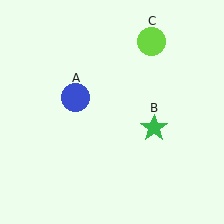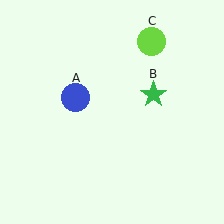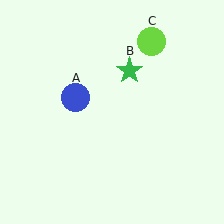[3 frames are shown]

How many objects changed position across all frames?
1 object changed position: green star (object B).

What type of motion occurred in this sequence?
The green star (object B) rotated counterclockwise around the center of the scene.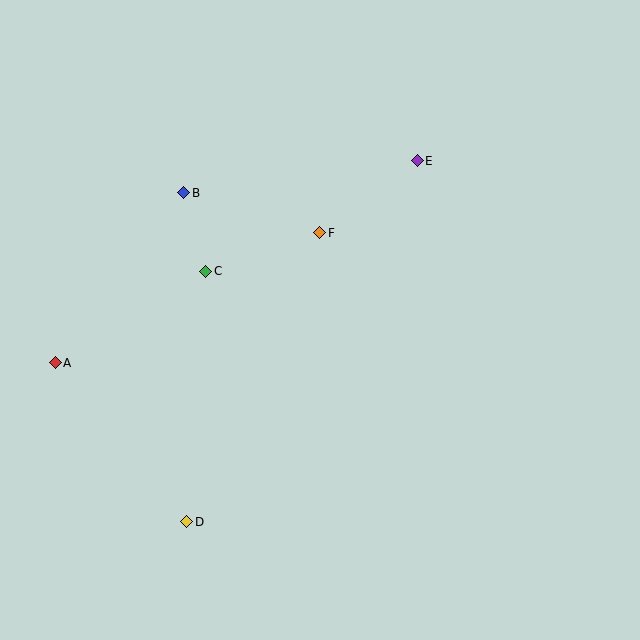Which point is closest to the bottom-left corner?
Point D is closest to the bottom-left corner.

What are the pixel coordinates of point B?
Point B is at (184, 193).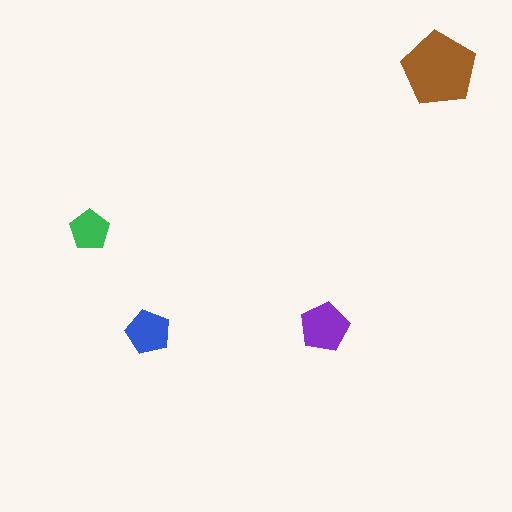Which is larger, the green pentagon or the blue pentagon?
The blue one.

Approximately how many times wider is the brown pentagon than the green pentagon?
About 2 times wider.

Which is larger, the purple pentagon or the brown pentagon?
The brown one.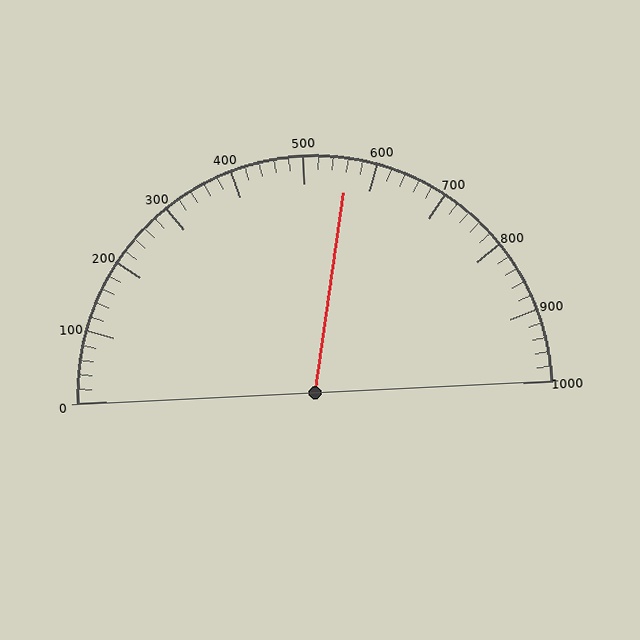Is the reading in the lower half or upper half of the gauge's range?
The reading is in the upper half of the range (0 to 1000).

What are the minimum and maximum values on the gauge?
The gauge ranges from 0 to 1000.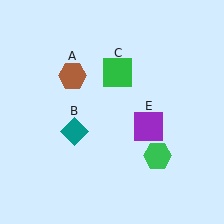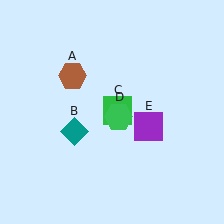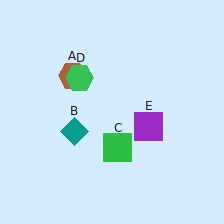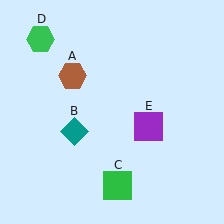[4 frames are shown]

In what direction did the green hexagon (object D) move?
The green hexagon (object D) moved up and to the left.